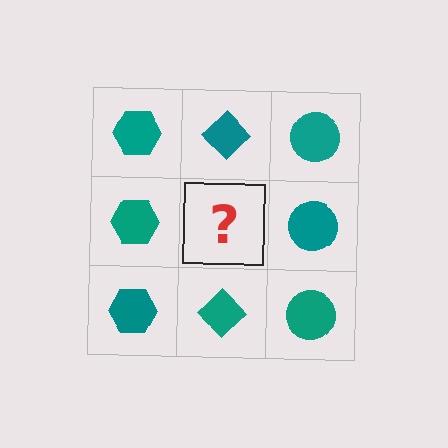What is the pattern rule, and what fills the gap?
The rule is that each column has a consistent shape. The gap should be filled with a teal diamond.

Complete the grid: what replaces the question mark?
The question mark should be replaced with a teal diamond.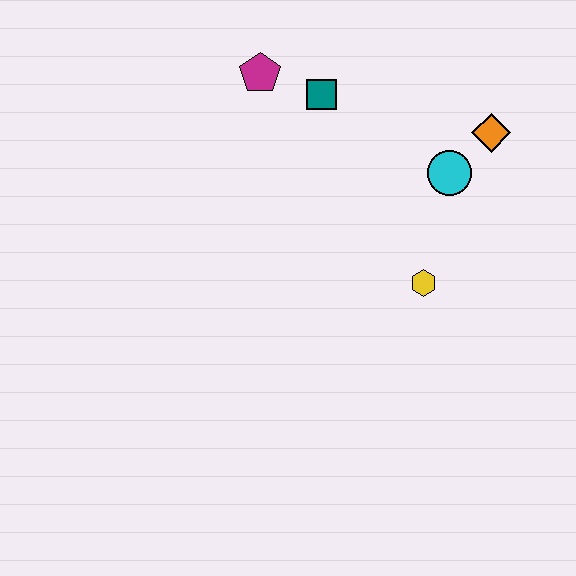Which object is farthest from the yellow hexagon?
The magenta pentagon is farthest from the yellow hexagon.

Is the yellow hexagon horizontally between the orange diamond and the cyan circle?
No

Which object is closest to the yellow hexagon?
The cyan circle is closest to the yellow hexagon.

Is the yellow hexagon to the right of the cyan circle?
No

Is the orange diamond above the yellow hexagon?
Yes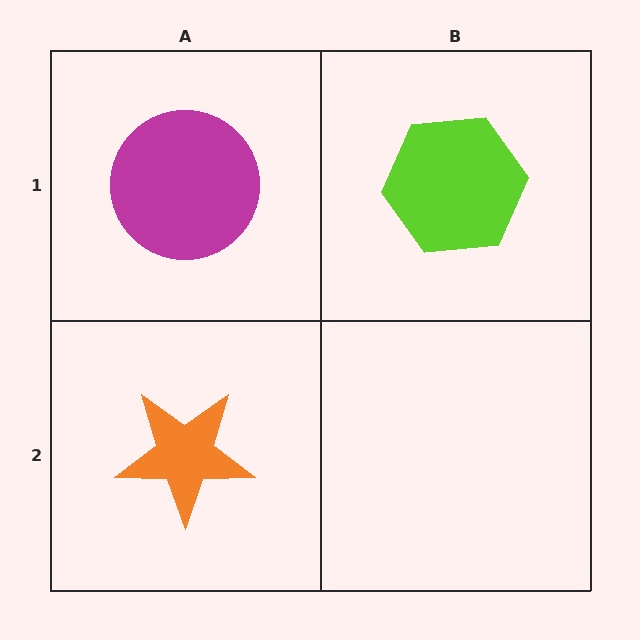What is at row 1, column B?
A lime hexagon.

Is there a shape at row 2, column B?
No, that cell is empty.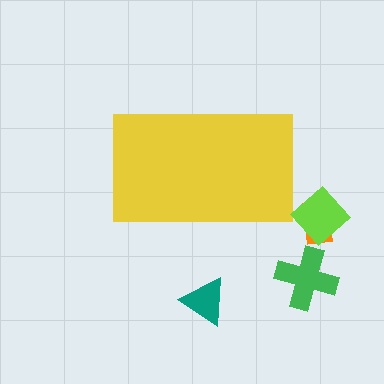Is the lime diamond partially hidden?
No, the lime diamond is fully visible.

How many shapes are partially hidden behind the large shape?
0 shapes are partially hidden.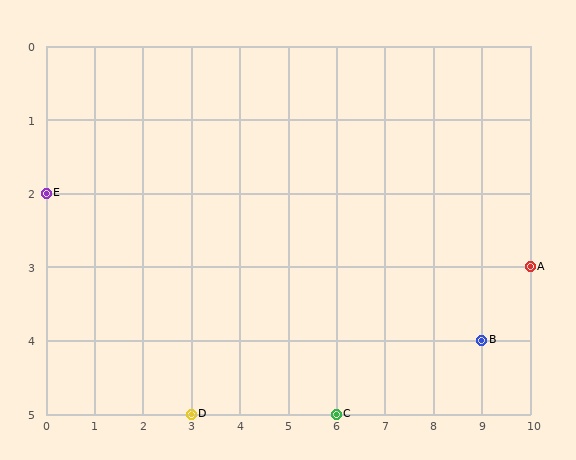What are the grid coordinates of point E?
Point E is at grid coordinates (0, 2).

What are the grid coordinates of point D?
Point D is at grid coordinates (3, 5).